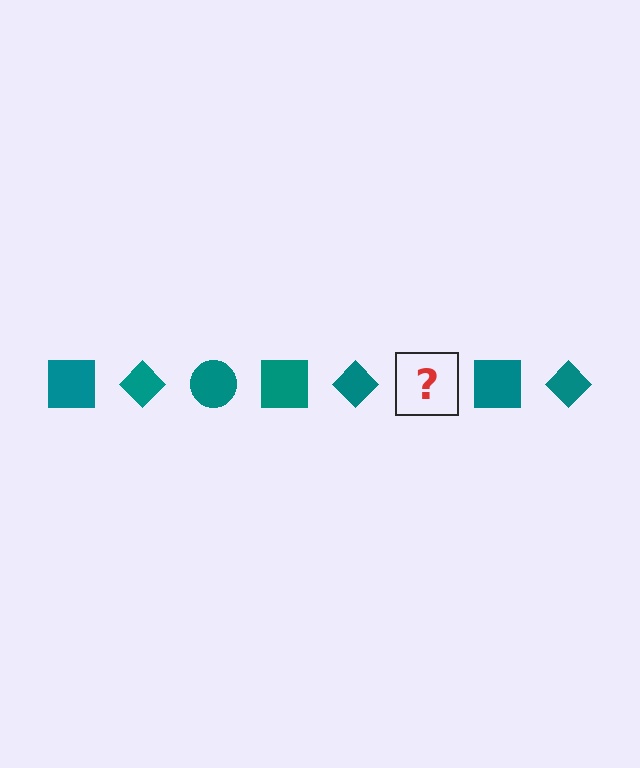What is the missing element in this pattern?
The missing element is a teal circle.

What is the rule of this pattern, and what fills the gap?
The rule is that the pattern cycles through square, diamond, circle shapes in teal. The gap should be filled with a teal circle.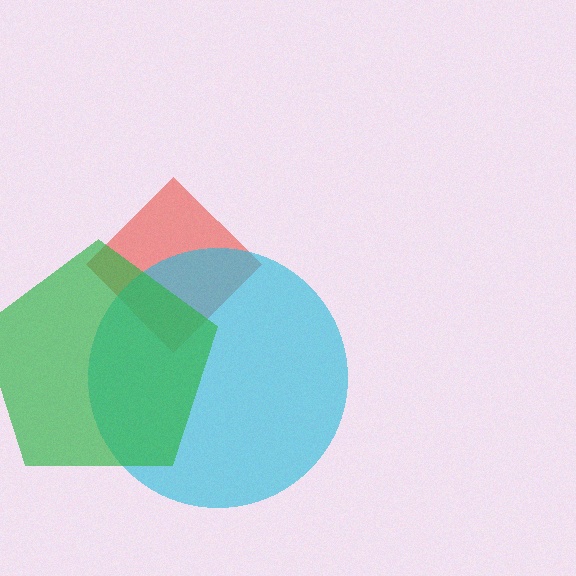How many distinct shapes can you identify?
There are 3 distinct shapes: a red diamond, a cyan circle, a green pentagon.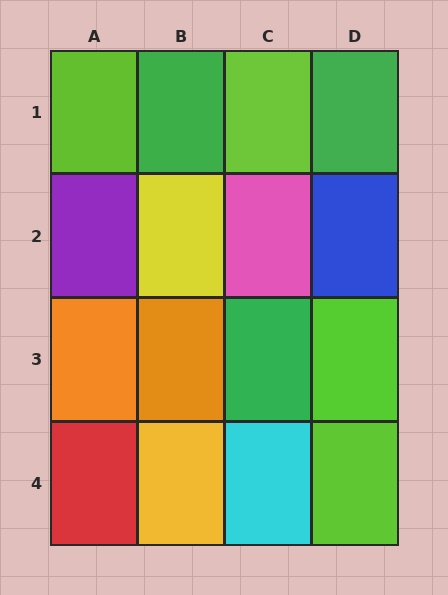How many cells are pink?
1 cell is pink.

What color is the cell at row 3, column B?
Orange.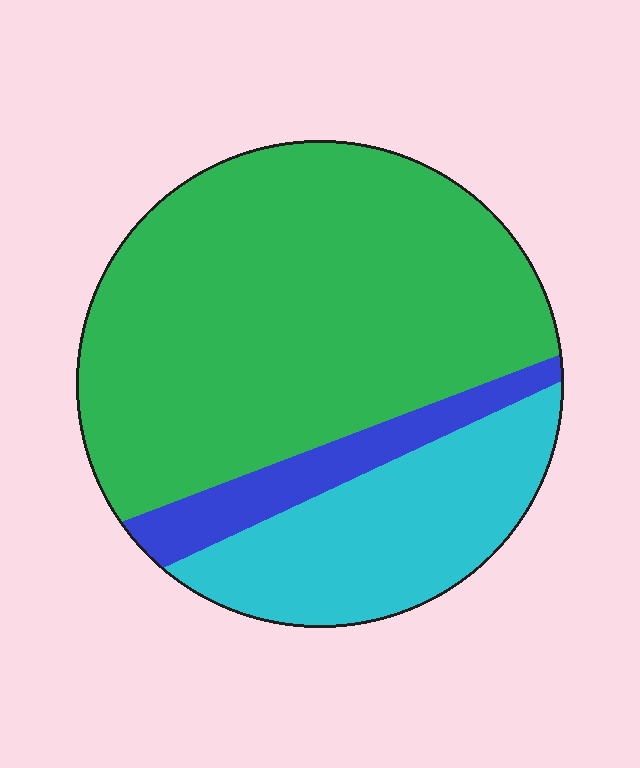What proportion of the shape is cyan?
Cyan takes up about one quarter (1/4) of the shape.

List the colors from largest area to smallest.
From largest to smallest: green, cyan, blue.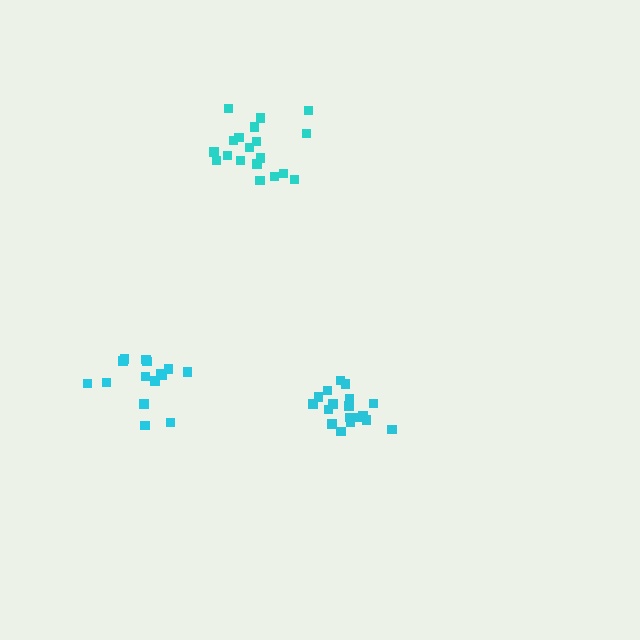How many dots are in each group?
Group 1: 18 dots, Group 2: 19 dots, Group 3: 15 dots (52 total).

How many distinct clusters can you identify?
There are 3 distinct clusters.